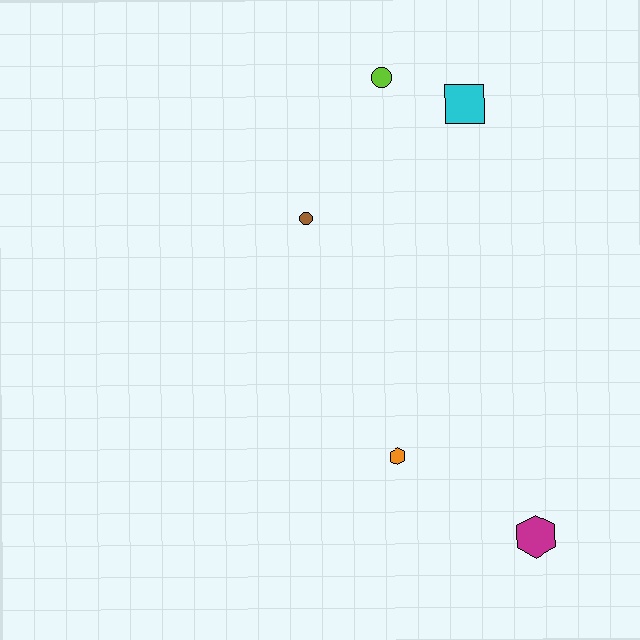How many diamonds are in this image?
There are no diamonds.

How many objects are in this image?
There are 5 objects.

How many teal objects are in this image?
There are no teal objects.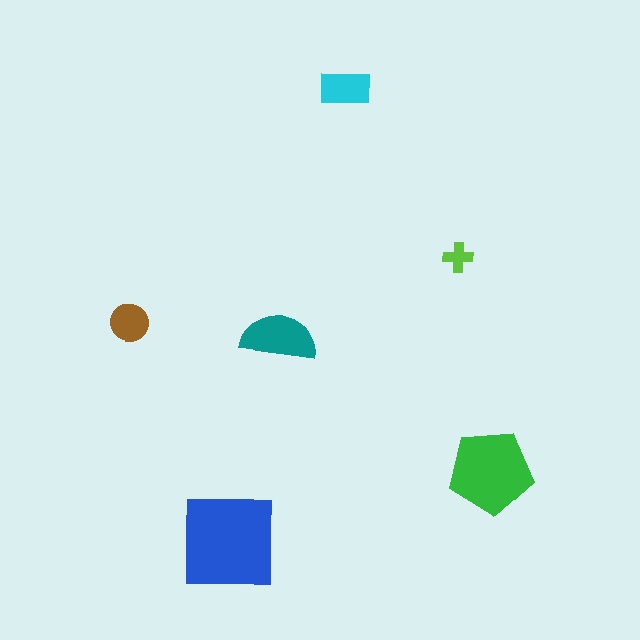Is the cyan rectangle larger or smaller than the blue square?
Smaller.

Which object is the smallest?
The lime cross.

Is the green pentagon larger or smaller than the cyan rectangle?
Larger.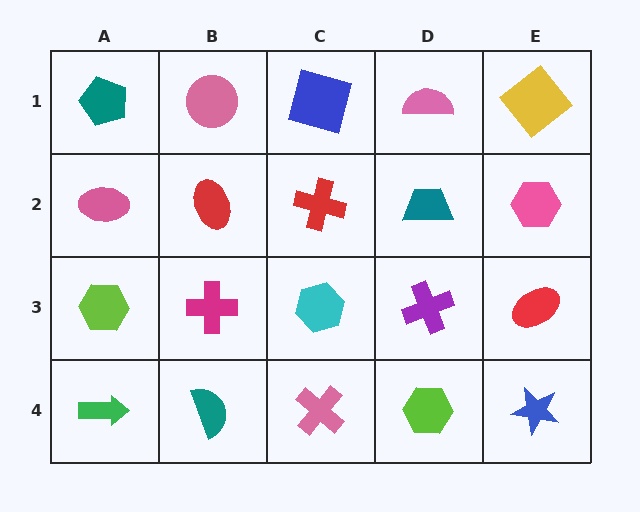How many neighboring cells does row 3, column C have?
4.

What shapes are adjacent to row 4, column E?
A red ellipse (row 3, column E), a lime hexagon (row 4, column D).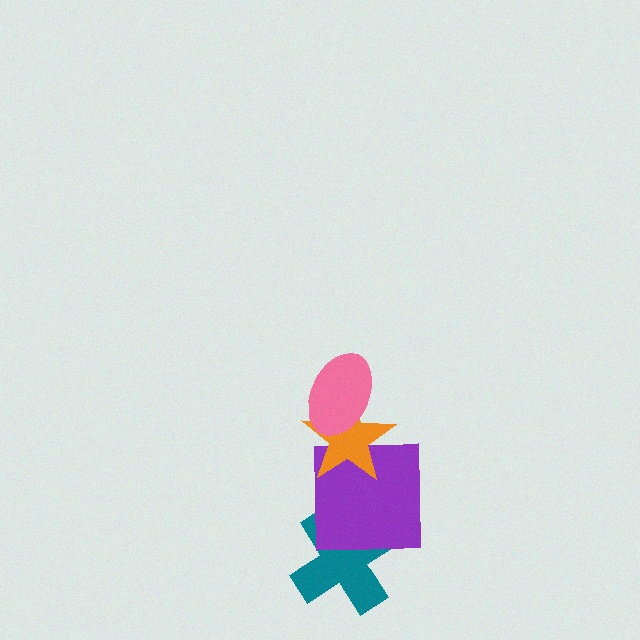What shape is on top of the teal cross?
The purple square is on top of the teal cross.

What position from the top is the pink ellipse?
The pink ellipse is 1st from the top.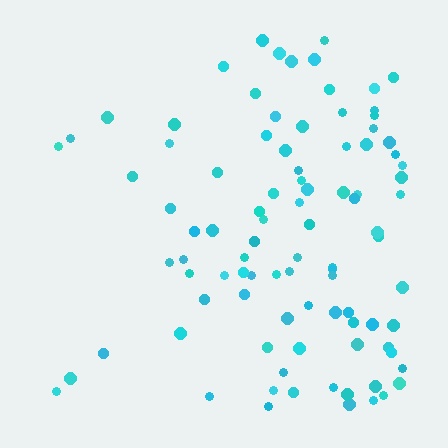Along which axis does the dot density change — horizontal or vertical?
Horizontal.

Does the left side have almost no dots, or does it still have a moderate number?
Still a moderate number, just noticeably fewer than the right.